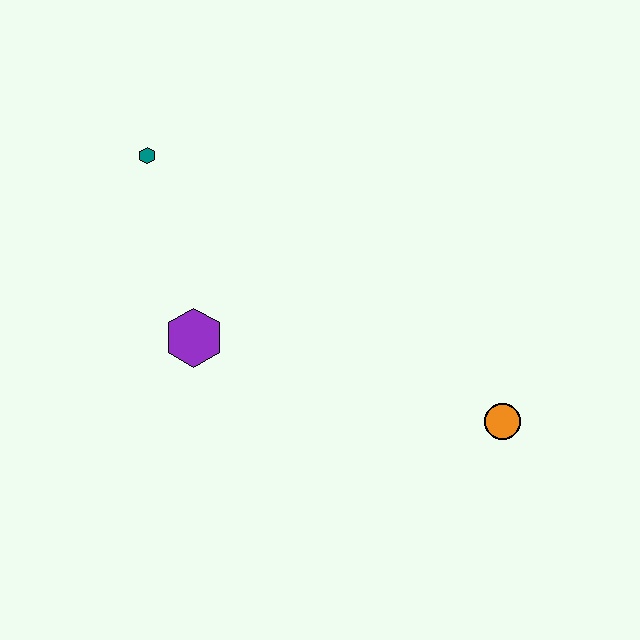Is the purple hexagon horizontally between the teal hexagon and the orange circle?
Yes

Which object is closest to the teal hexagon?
The purple hexagon is closest to the teal hexagon.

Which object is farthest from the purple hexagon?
The orange circle is farthest from the purple hexagon.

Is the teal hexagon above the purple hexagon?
Yes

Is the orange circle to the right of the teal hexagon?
Yes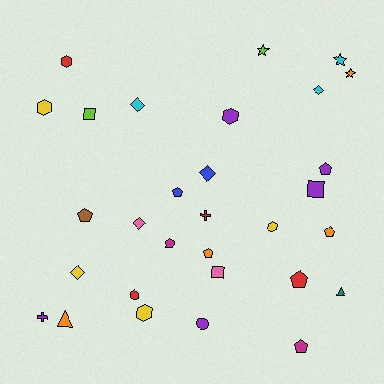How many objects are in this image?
There are 30 objects.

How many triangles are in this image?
There are 2 triangles.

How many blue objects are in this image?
There are 2 blue objects.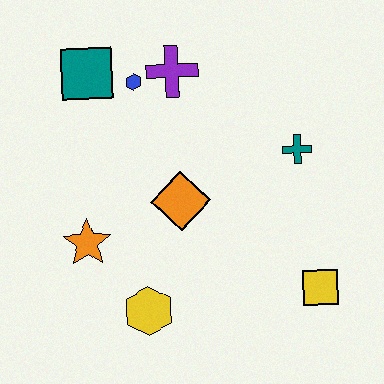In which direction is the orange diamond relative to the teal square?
The orange diamond is below the teal square.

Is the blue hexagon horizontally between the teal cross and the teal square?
Yes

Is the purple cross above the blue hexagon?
Yes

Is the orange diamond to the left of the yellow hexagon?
No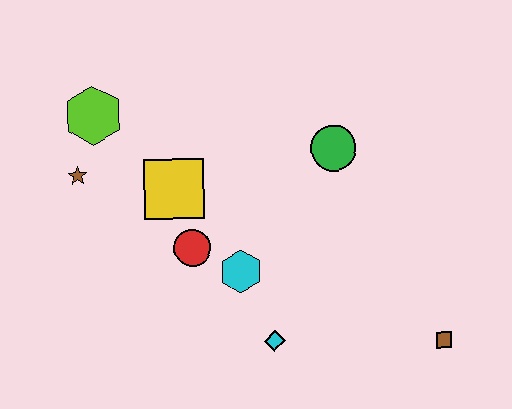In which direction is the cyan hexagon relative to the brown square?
The cyan hexagon is to the left of the brown square.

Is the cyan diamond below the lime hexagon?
Yes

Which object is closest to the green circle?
The cyan hexagon is closest to the green circle.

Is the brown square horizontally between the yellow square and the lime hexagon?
No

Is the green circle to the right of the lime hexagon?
Yes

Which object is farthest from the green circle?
The brown star is farthest from the green circle.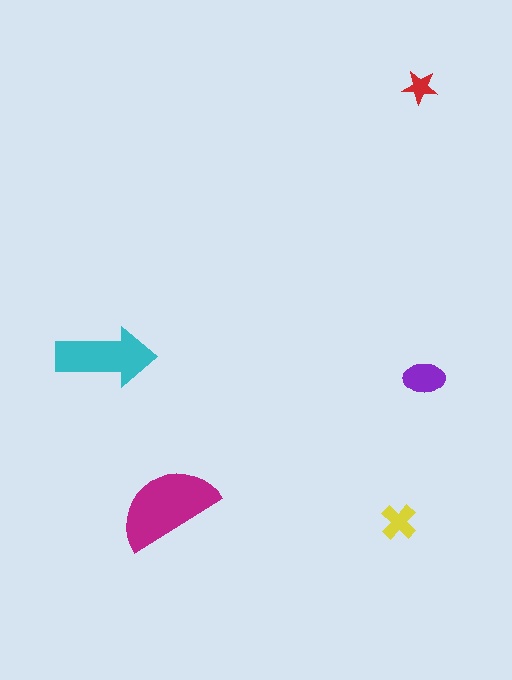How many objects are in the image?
There are 5 objects in the image.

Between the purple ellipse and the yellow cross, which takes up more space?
The purple ellipse.